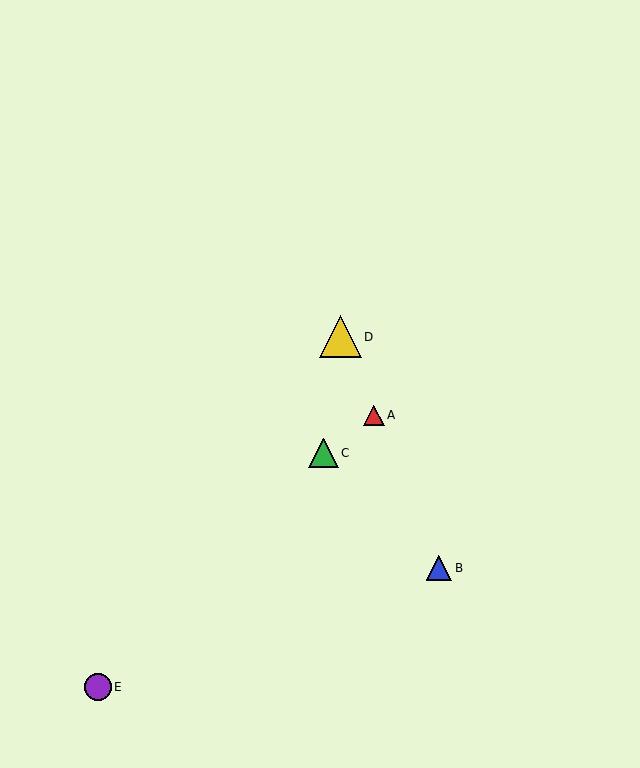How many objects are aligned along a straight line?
3 objects (A, B, D) are aligned along a straight line.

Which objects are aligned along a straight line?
Objects A, B, D are aligned along a straight line.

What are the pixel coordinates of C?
Object C is at (323, 453).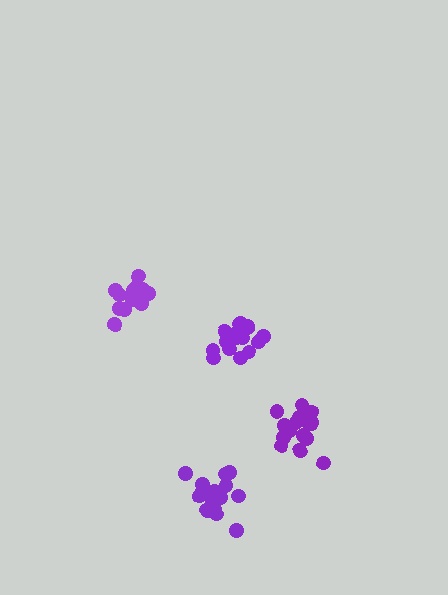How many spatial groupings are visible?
There are 4 spatial groupings.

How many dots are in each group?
Group 1: 12 dots, Group 2: 18 dots, Group 3: 15 dots, Group 4: 16 dots (61 total).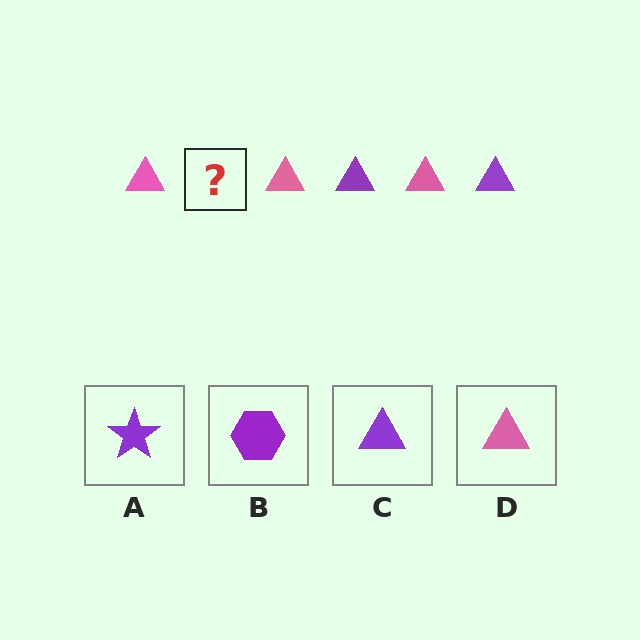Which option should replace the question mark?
Option C.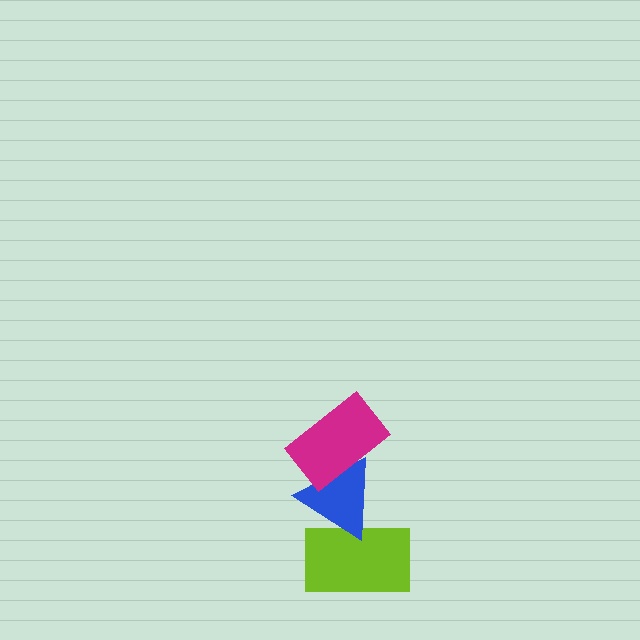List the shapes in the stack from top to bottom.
From top to bottom: the magenta rectangle, the blue triangle, the lime rectangle.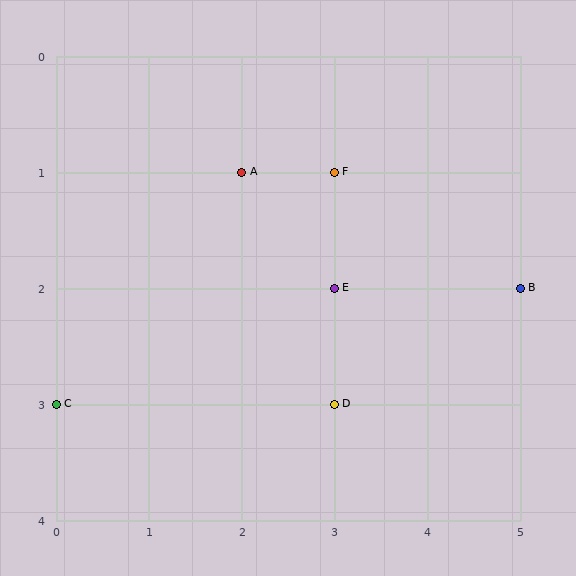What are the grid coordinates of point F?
Point F is at grid coordinates (3, 1).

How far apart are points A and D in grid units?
Points A and D are 1 column and 2 rows apart (about 2.2 grid units diagonally).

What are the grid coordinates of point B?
Point B is at grid coordinates (5, 2).